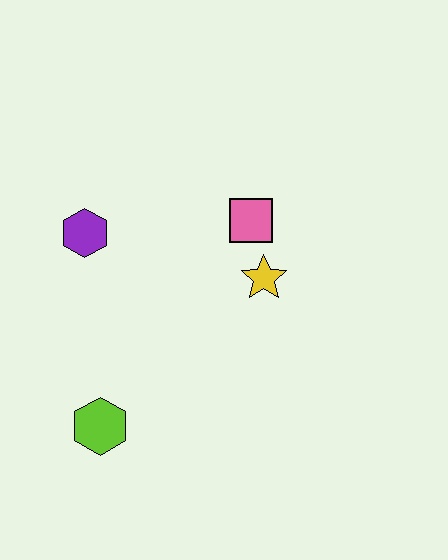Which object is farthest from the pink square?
The lime hexagon is farthest from the pink square.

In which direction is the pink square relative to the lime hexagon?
The pink square is above the lime hexagon.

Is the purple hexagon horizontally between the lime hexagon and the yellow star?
No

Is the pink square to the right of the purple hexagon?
Yes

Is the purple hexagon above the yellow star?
Yes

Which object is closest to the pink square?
The yellow star is closest to the pink square.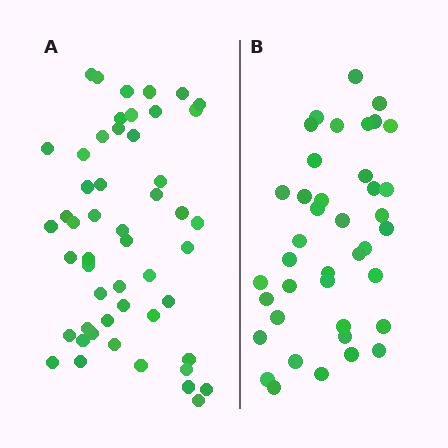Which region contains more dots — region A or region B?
Region A (the left region) has more dots.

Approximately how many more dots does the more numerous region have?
Region A has roughly 12 or so more dots than region B.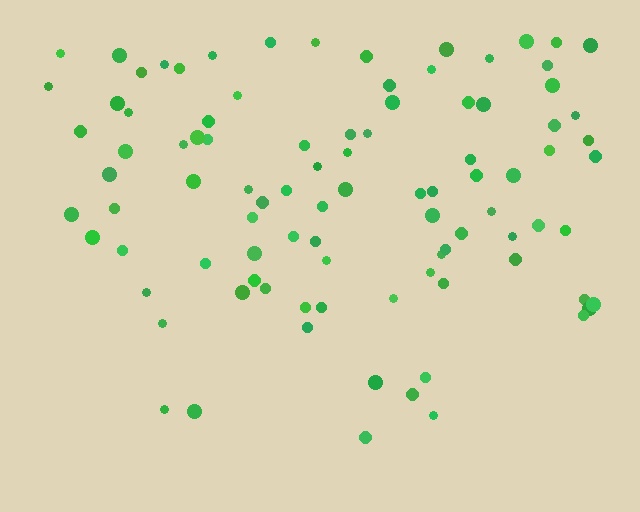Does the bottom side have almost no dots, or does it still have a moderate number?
Still a moderate number, just noticeably fewer than the top.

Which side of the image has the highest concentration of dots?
The top.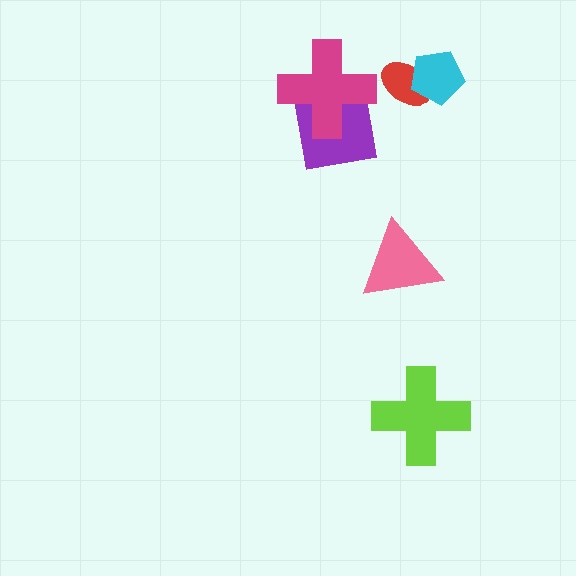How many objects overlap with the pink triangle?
0 objects overlap with the pink triangle.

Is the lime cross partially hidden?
No, no other shape covers it.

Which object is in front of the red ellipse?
The cyan pentagon is in front of the red ellipse.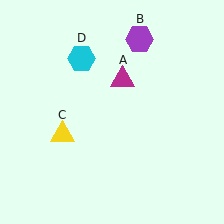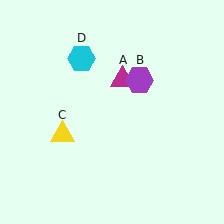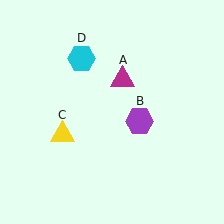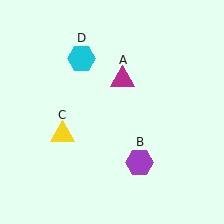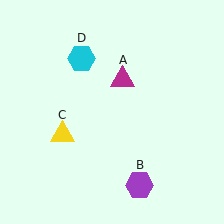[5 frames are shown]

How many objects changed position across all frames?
1 object changed position: purple hexagon (object B).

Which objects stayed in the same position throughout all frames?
Magenta triangle (object A) and yellow triangle (object C) and cyan hexagon (object D) remained stationary.